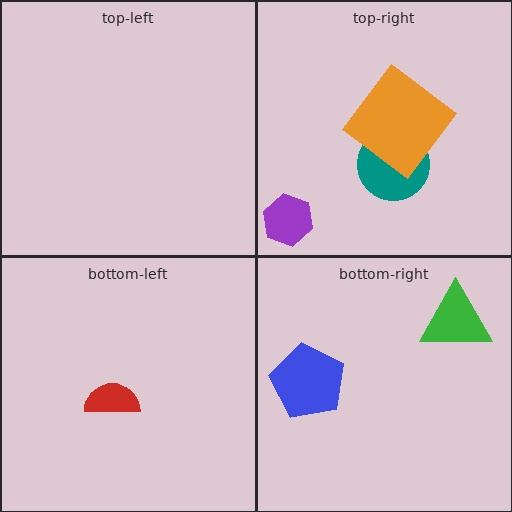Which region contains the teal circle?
The top-right region.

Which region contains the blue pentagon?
The bottom-right region.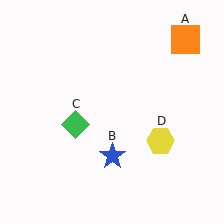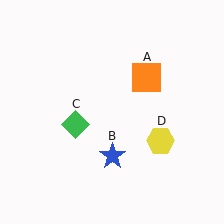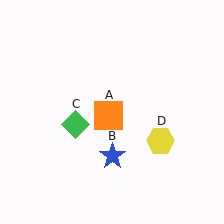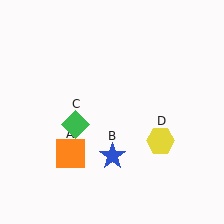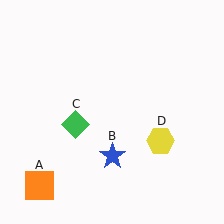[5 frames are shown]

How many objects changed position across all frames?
1 object changed position: orange square (object A).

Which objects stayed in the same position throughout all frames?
Blue star (object B) and green diamond (object C) and yellow hexagon (object D) remained stationary.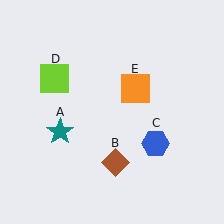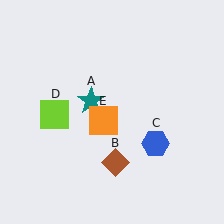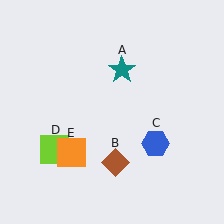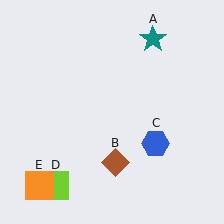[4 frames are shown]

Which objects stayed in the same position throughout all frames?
Brown diamond (object B) and blue hexagon (object C) remained stationary.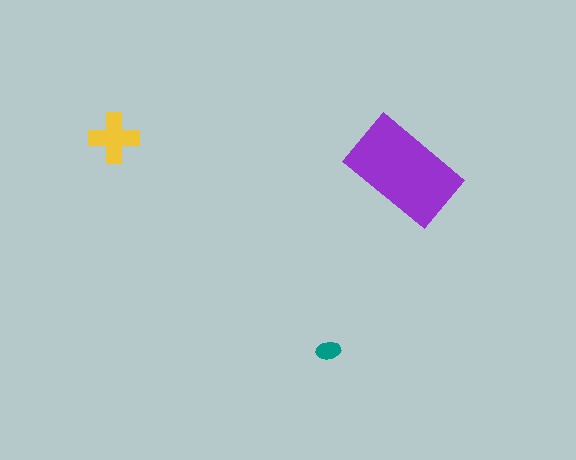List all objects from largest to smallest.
The purple rectangle, the yellow cross, the teal ellipse.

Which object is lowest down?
The teal ellipse is bottommost.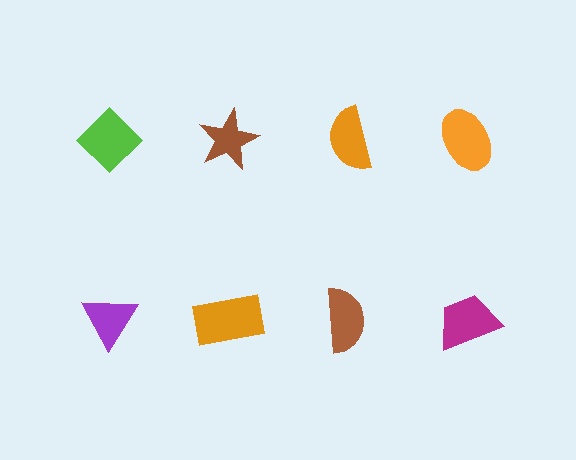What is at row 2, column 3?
A brown semicircle.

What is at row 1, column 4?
An orange ellipse.